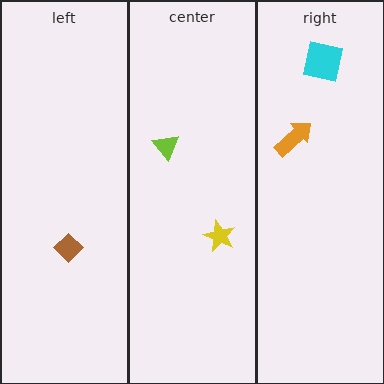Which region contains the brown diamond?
The left region.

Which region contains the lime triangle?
The center region.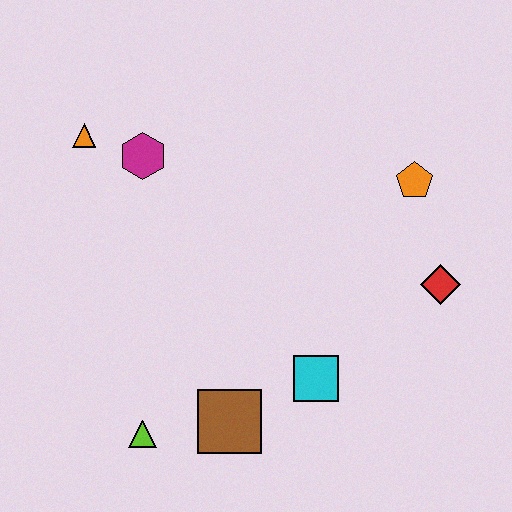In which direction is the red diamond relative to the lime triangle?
The red diamond is to the right of the lime triangle.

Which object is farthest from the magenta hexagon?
The red diamond is farthest from the magenta hexagon.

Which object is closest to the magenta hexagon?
The orange triangle is closest to the magenta hexagon.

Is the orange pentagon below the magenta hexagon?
Yes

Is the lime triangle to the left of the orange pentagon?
Yes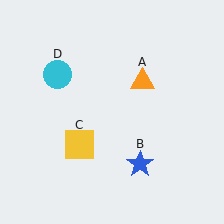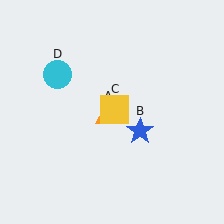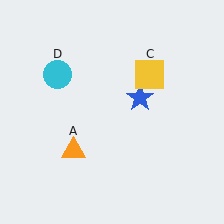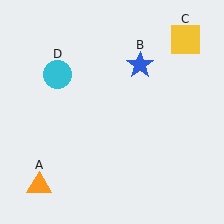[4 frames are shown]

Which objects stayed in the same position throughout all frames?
Cyan circle (object D) remained stationary.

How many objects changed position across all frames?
3 objects changed position: orange triangle (object A), blue star (object B), yellow square (object C).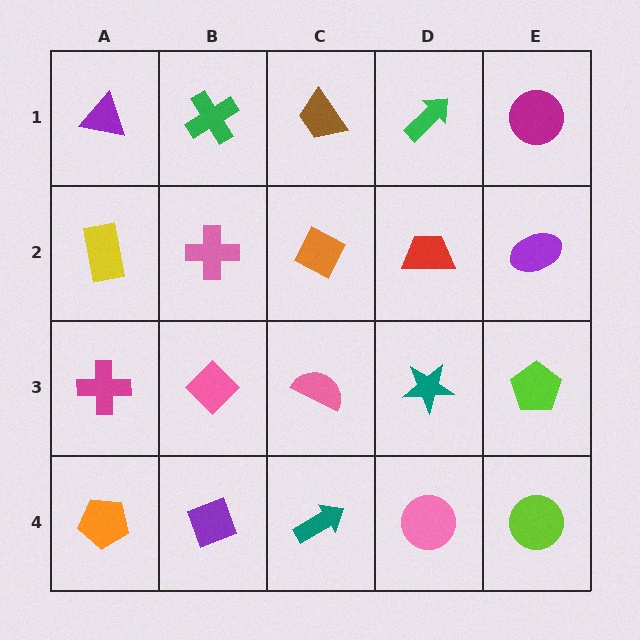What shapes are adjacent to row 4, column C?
A pink semicircle (row 3, column C), a purple diamond (row 4, column B), a pink circle (row 4, column D).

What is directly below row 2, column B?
A pink diamond.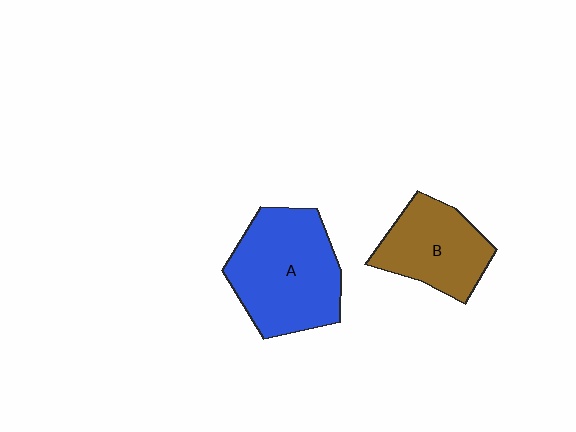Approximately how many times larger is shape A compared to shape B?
Approximately 1.5 times.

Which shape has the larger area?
Shape A (blue).